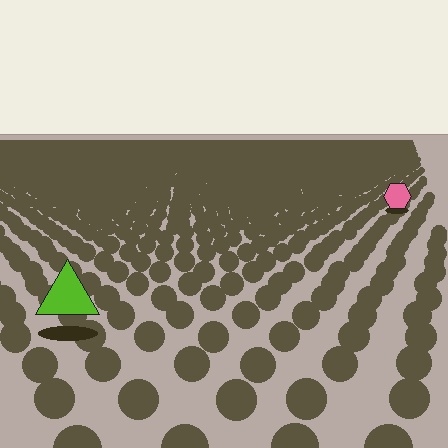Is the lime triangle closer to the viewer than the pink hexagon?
Yes. The lime triangle is closer — you can tell from the texture gradient: the ground texture is coarser near it.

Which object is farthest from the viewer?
The pink hexagon is farthest from the viewer. It appears smaller and the ground texture around it is denser.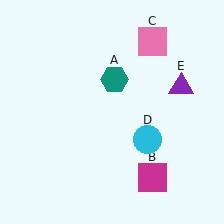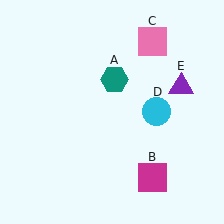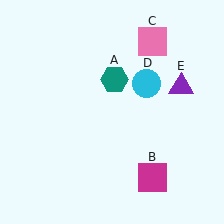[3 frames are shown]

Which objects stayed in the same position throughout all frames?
Teal hexagon (object A) and magenta square (object B) and pink square (object C) and purple triangle (object E) remained stationary.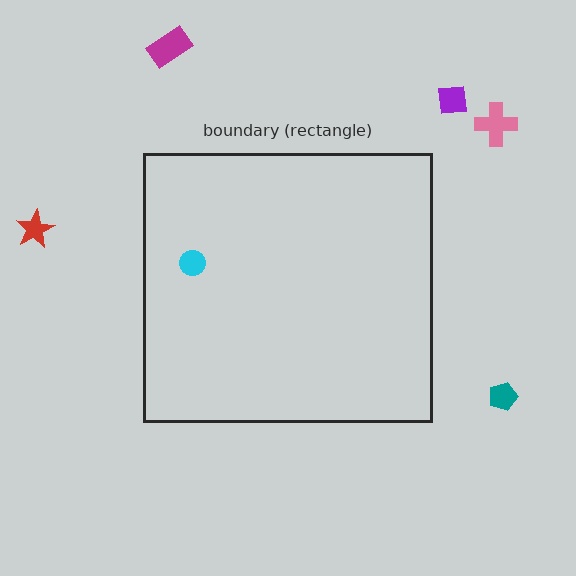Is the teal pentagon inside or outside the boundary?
Outside.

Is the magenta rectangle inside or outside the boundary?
Outside.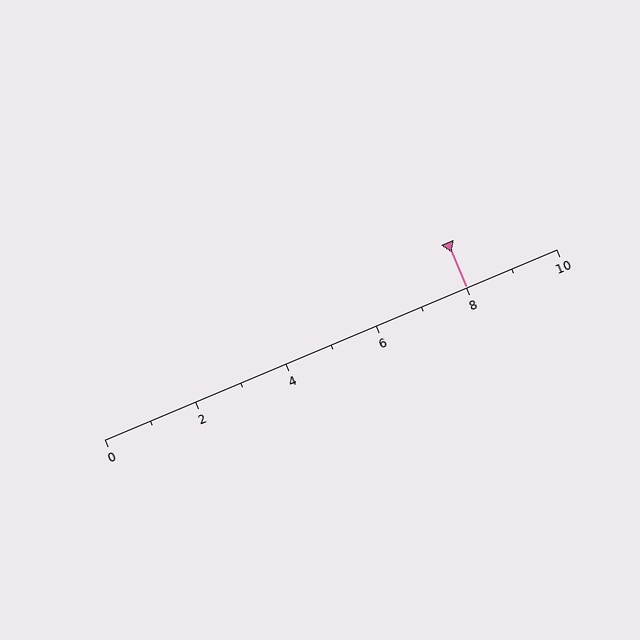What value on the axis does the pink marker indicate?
The marker indicates approximately 8.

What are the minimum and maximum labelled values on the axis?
The axis runs from 0 to 10.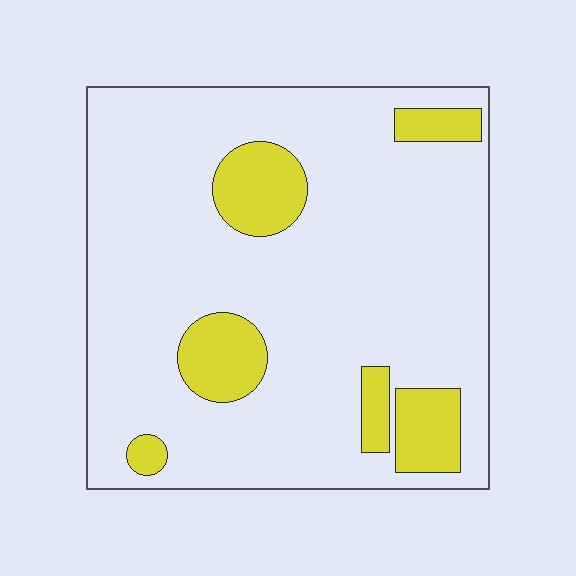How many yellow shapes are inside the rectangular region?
6.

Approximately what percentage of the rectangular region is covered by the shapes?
Approximately 15%.